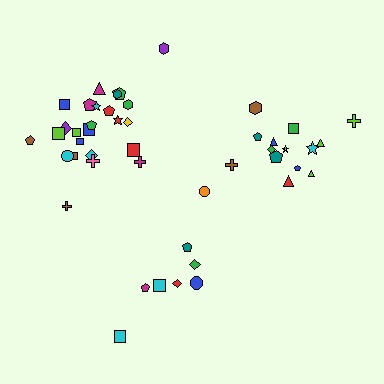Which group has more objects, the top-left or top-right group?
The top-left group.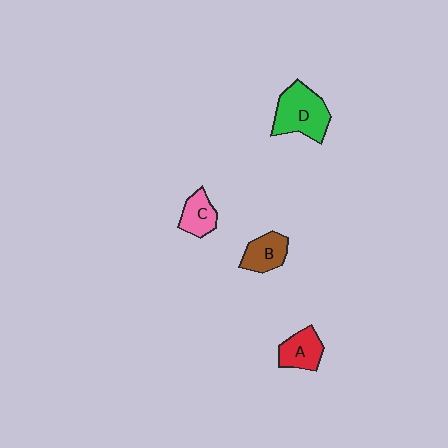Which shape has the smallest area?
Shape C (pink).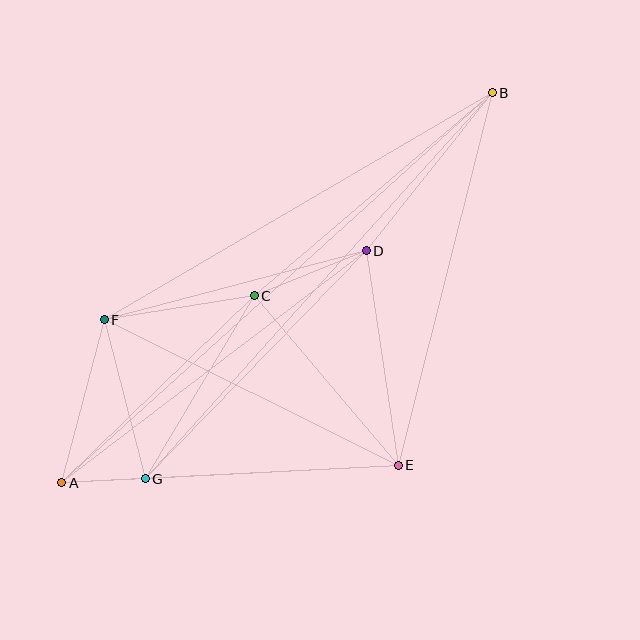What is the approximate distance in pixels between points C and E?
The distance between C and E is approximately 223 pixels.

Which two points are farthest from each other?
Points A and B are farthest from each other.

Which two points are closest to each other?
Points A and G are closest to each other.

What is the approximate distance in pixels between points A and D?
The distance between A and D is approximately 382 pixels.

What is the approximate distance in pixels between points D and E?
The distance between D and E is approximately 217 pixels.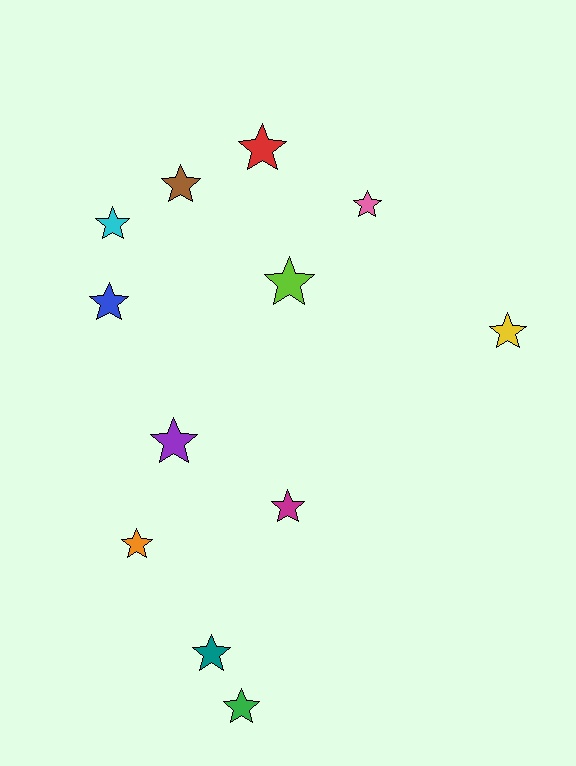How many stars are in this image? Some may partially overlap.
There are 12 stars.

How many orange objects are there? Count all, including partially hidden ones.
There is 1 orange object.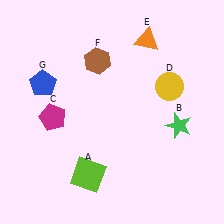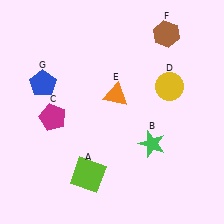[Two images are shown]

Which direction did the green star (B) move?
The green star (B) moved left.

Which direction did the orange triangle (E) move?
The orange triangle (E) moved down.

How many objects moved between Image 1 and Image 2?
3 objects moved between the two images.